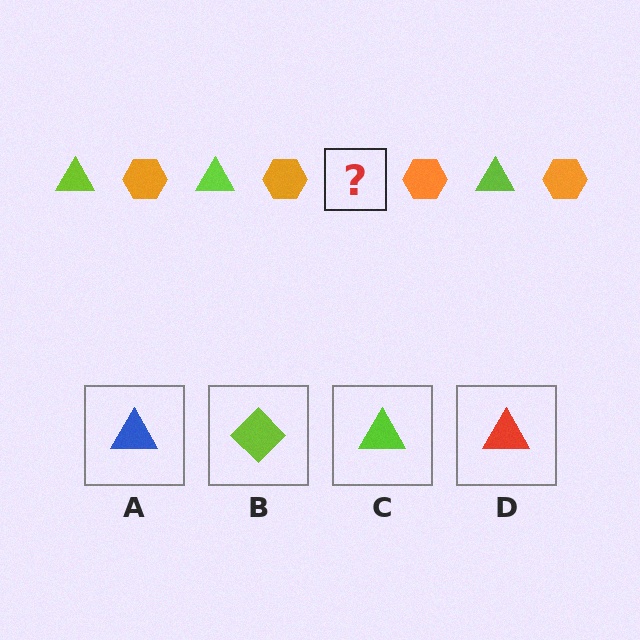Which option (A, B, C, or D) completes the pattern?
C.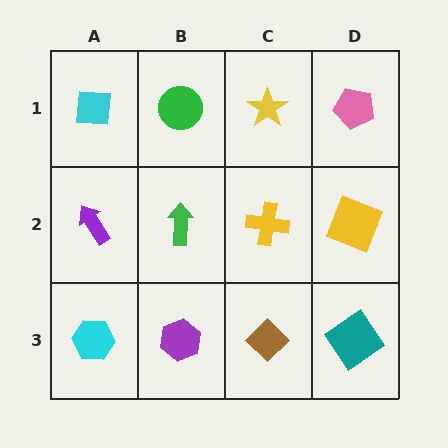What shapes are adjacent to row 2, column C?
A yellow star (row 1, column C), a brown diamond (row 3, column C), a green arrow (row 2, column B), a yellow square (row 2, column D).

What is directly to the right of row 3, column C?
A teal diamond.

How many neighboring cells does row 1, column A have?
2.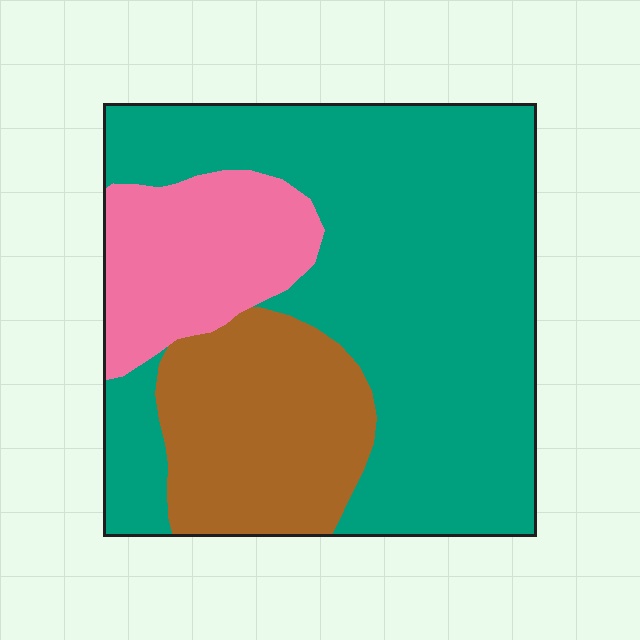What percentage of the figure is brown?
Brown covers about 20% of the figure.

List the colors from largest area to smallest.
From largest to smallest: teal, brown, pink.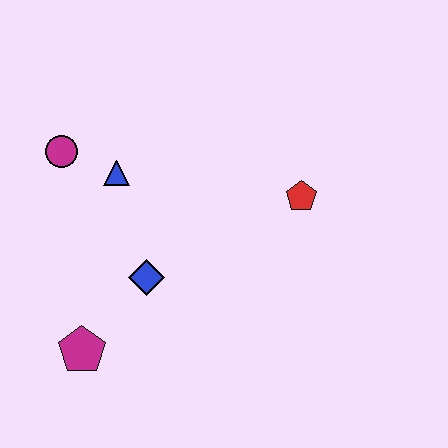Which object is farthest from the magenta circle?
The red pentagon is farthest from the magenta circle.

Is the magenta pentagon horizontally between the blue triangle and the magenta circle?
Yes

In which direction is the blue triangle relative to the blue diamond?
The blue triangle is above the blue diamond.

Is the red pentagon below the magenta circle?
Yes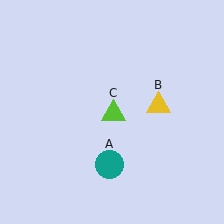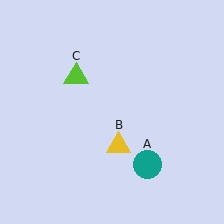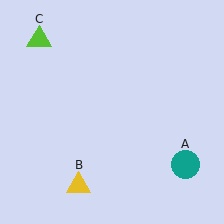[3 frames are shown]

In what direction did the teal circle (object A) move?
The teal circle (object A) moved right.